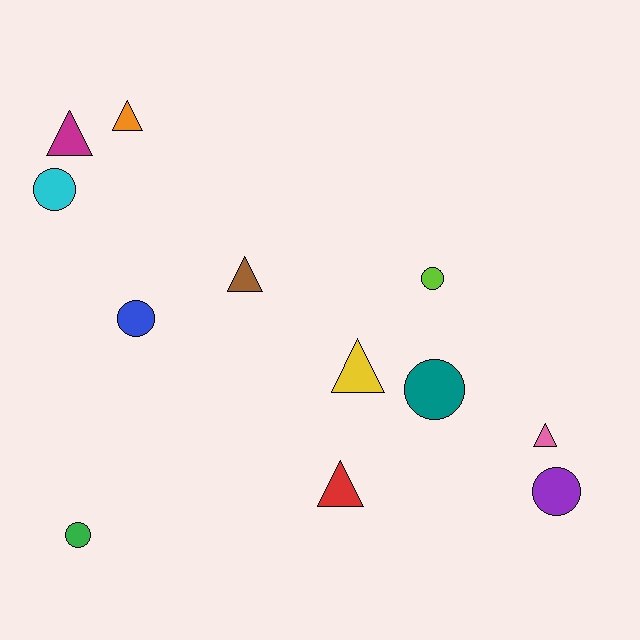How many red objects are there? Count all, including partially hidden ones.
There is 1 red object.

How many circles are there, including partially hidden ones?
There are 6 circles.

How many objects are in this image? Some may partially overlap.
There are 12 objects.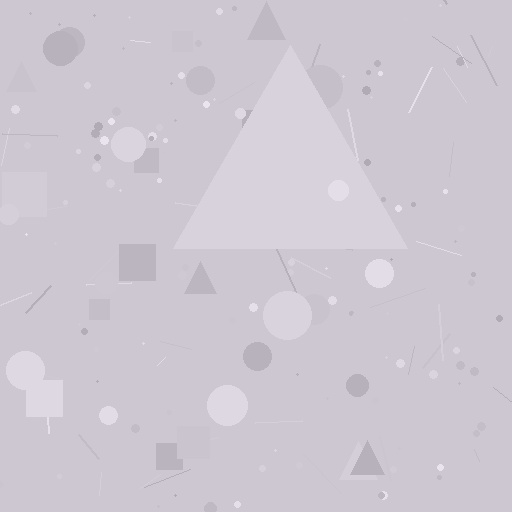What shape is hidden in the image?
A triangle is hidden in the image.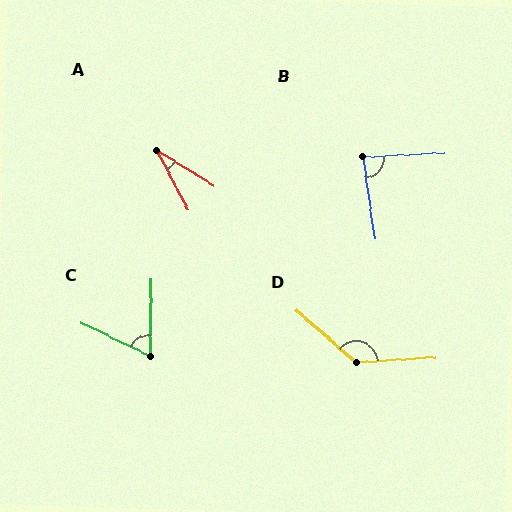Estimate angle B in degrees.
Approximately 84 degrees.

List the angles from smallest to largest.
A (30°), C (65°), B (84°), D (135°).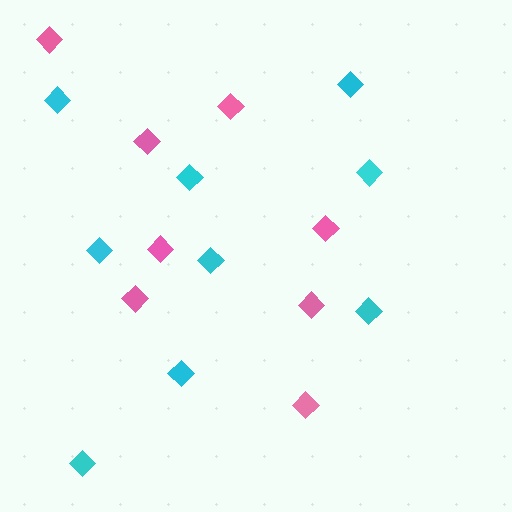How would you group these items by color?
There are 2 groups: one group of cyan diamonds (9) and one group of pink diamonds (8).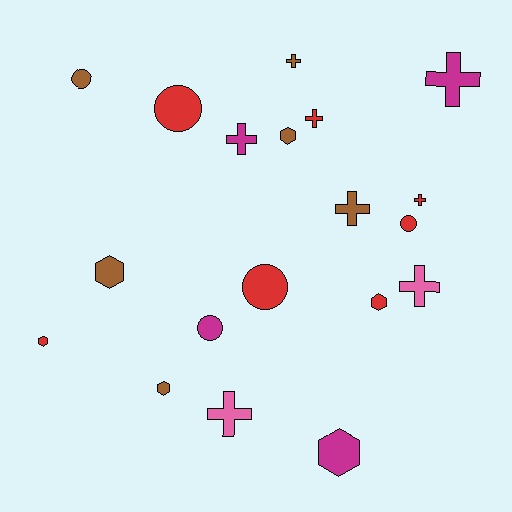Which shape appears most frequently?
Cross, with 8 objects.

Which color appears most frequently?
Red, with 7 objects.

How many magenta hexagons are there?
There is 1 magenta hexagon.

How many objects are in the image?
There are 19 objects.